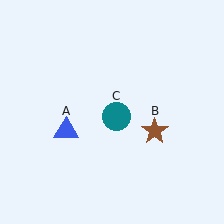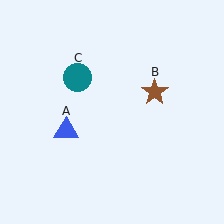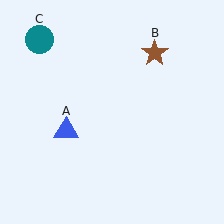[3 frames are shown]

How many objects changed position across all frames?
2 objects changed position: brown star (object B), teal circle (object C).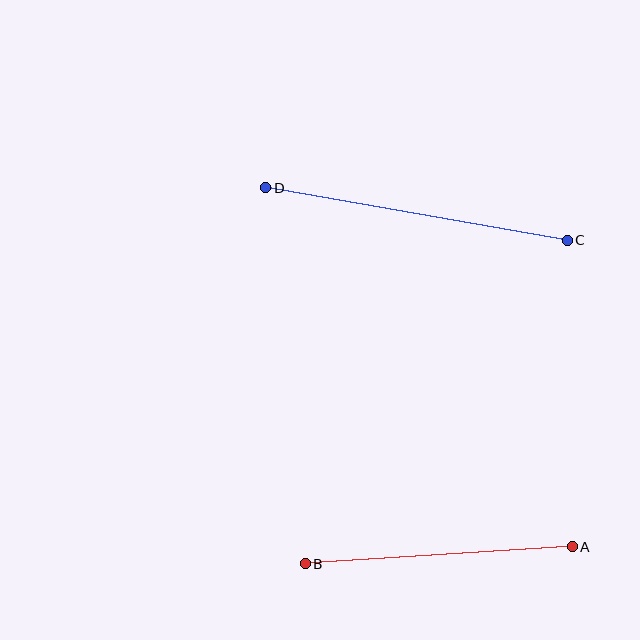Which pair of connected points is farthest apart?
Points C and D are farthest apart.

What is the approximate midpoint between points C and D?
The midpoint is at approximately (416, 214) pixels.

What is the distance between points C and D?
The distance is approximately 306 pixels.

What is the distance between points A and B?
The distance is approximately 268 pixels.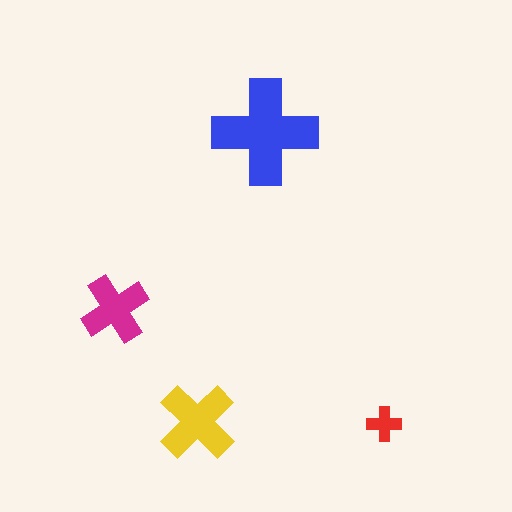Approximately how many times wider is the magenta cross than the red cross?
About 2 times wider.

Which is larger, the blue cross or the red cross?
The blue one.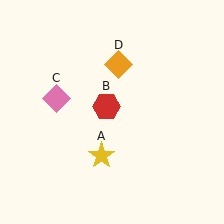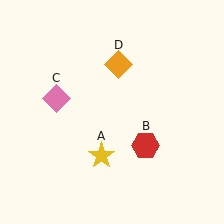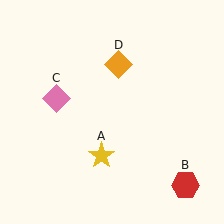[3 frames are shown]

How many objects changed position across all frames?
1 object changed position: red hexagon (object B).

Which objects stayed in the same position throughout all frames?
Yellow star (object A) and pink diamond (object C) and orange diamond (object D) remained stationary.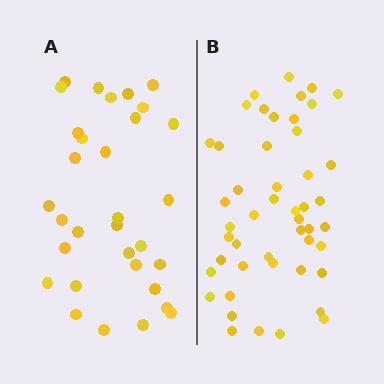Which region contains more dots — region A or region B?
Region B (the right region) has more dots.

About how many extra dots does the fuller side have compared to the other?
Region B has approximately 15 more dots than region A.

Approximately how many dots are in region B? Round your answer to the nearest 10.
About 50 dots. (The exact count is 48, which rounds to 50.)